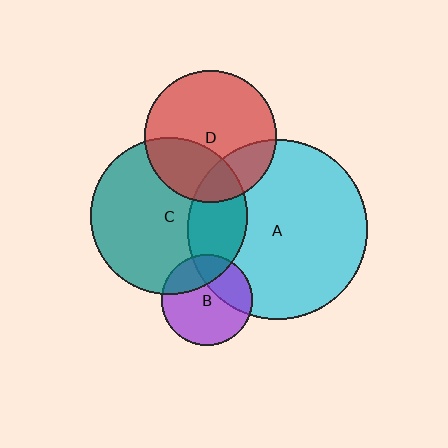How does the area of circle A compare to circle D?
Approximately 1.9 times.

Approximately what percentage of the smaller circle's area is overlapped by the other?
Approximately 20%.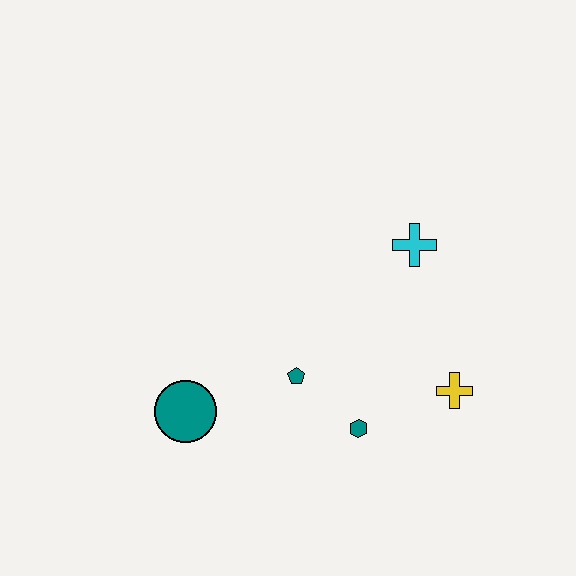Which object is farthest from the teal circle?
The cyan cross is farthest from the teal circle.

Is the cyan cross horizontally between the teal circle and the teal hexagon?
No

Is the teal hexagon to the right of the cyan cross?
No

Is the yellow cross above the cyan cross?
No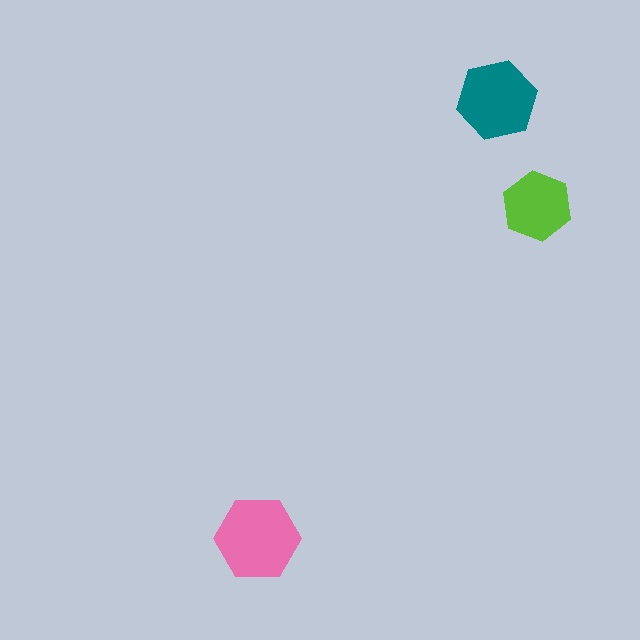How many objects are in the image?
There are 3 objects in the image.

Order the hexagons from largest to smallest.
the pink one, the teal one, the lime one.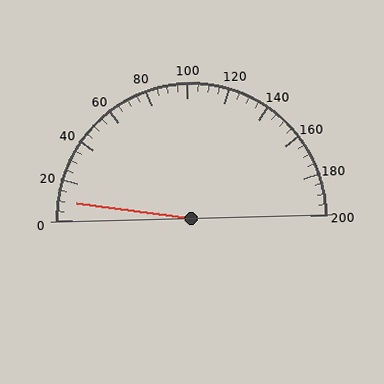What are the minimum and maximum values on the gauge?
The gauge ranges from 0 to 200.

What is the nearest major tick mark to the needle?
The nearest major tick mark is 0.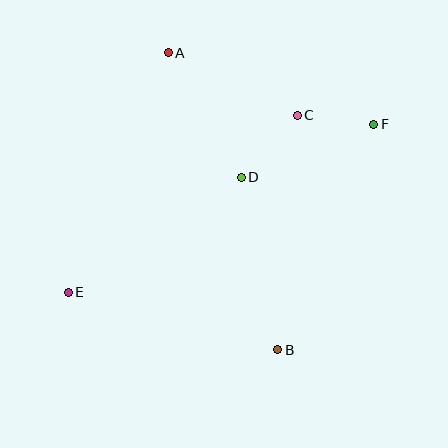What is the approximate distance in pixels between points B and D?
The distance between B and D is approximately 176 pixels.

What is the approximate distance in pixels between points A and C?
The distance between A and C is approximately 144 pixels.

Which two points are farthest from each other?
Points E and F are farthest from each other.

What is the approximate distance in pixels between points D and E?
The distance between D and E is approximately 208 pixels.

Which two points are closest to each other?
Points C and F are closest to each other.